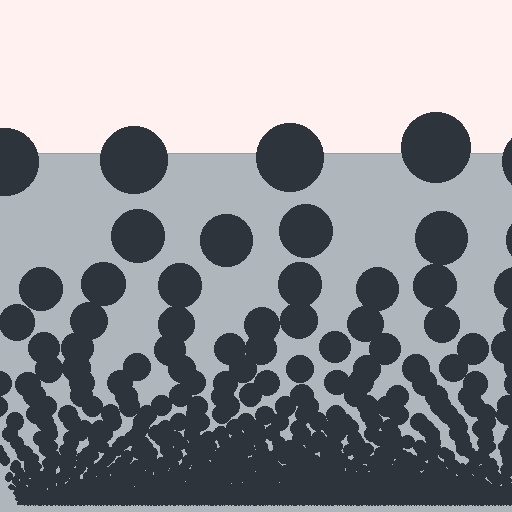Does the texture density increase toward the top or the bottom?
Density increases toward the bottom.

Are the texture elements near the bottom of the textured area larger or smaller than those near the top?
Smaller. The gradient is inverted — elements near the bottom are smaller and denser.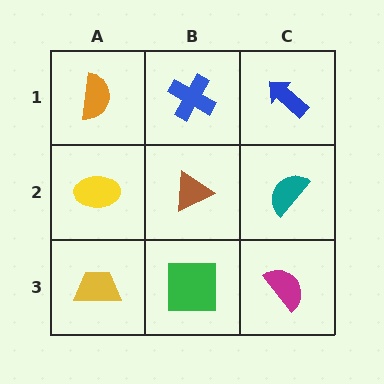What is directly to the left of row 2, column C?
A brown triangle.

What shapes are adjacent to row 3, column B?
A brown triangle (row 2, column B), a yellow trapezoid (row 3, column A), a magenta semicircle (row 3, column C).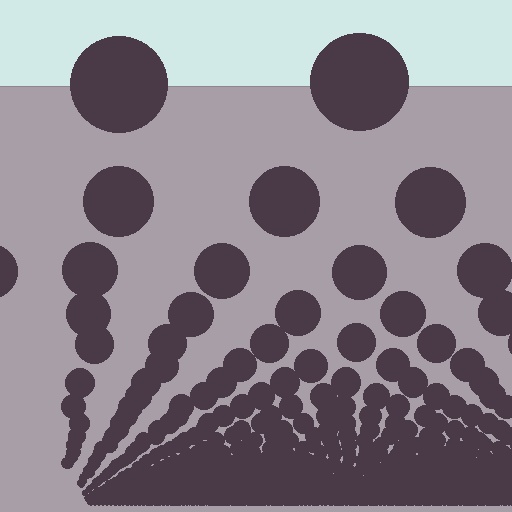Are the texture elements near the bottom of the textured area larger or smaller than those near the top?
Smaller. The gradient is inverted — elements near the bottom are smaller and denser.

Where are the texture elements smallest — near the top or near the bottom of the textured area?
Near the bottom.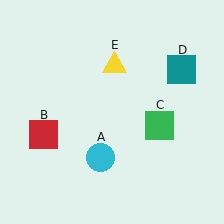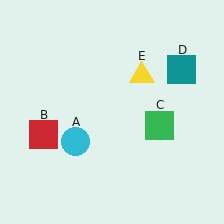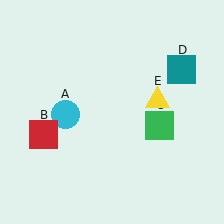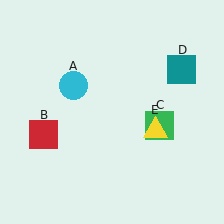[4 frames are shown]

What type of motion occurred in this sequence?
The cyan circle (object A), yellow triangle (object E) rotated clockwise around the center of the scene.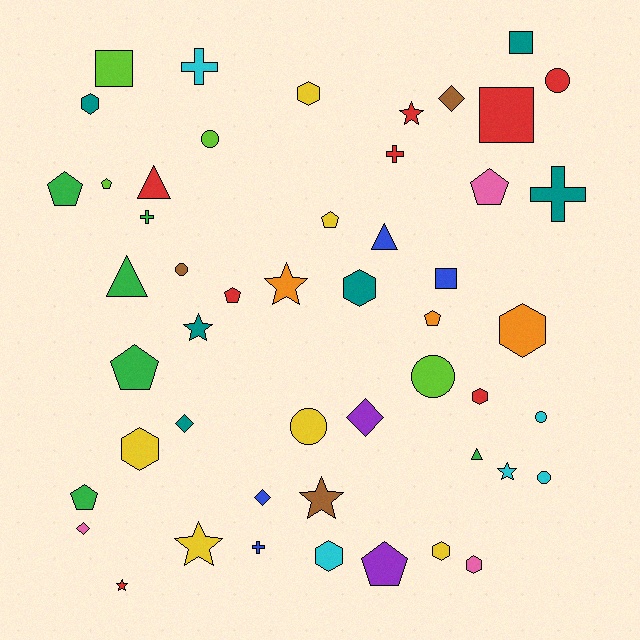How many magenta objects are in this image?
There are no magenta objects.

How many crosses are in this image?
There are 5 crosses.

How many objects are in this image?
There are 50 objects.